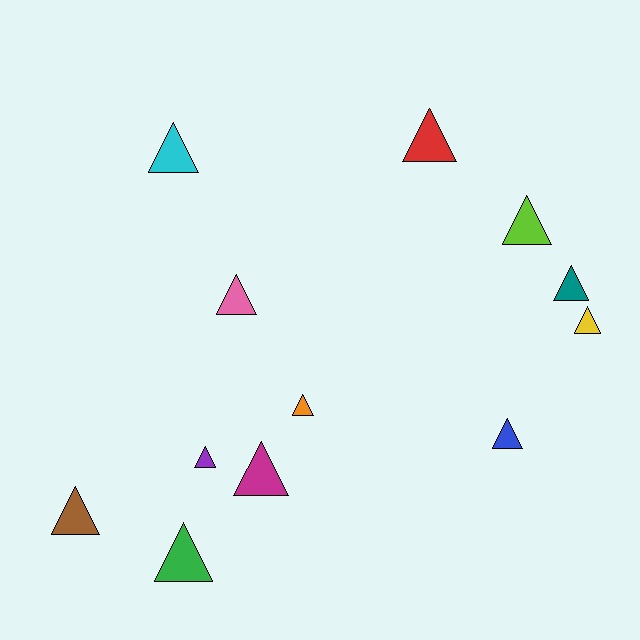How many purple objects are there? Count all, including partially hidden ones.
There is 1 purple object.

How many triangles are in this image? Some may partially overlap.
There are 12 triangles.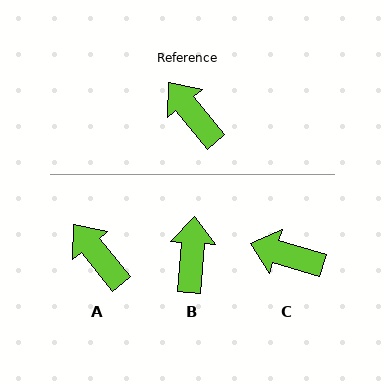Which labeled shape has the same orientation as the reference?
A.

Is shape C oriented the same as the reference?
No, it is off by about 34 degrees.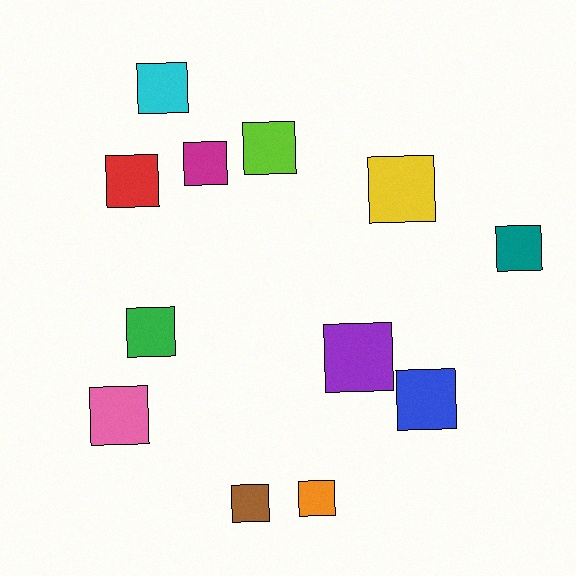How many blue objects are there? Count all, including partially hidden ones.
There is 1 blue object.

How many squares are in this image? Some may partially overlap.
There are 12 squares.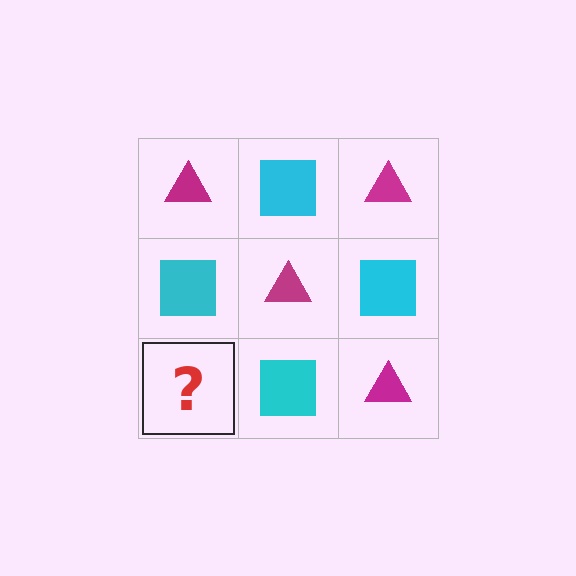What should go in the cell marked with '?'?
The missing cell should contain a magenta triangle.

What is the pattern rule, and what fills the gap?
The rule is that it alternates magenta triangle and cyan square in a checkerboard pattern. The gap should be filled with a magenta triangle.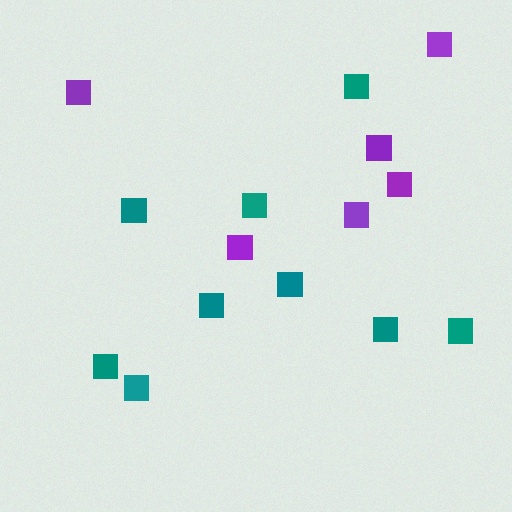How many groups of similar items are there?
There are 2 groups: one group of teal squares (9) and one group of purple squares (6).